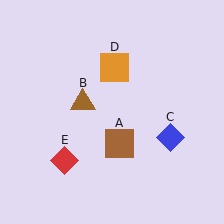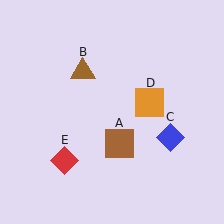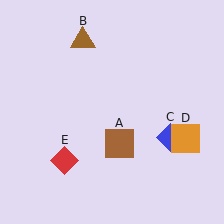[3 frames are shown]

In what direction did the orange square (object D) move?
The orange square (object D) moved down and to the right.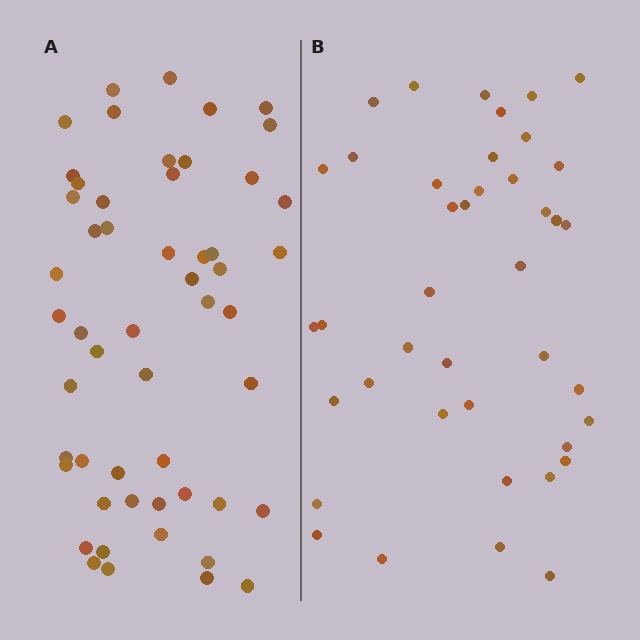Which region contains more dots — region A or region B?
Region A (the left region) has more dots.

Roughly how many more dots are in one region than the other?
Region A has roughly 12 or so more dots than region B.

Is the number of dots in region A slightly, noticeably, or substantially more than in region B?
Region A has noticeably more, but not dramatically so. The ratio is roughly 1.3 to 1.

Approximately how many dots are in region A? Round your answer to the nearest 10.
About 50 dots. (The exact count is 53, which rounds to 50.)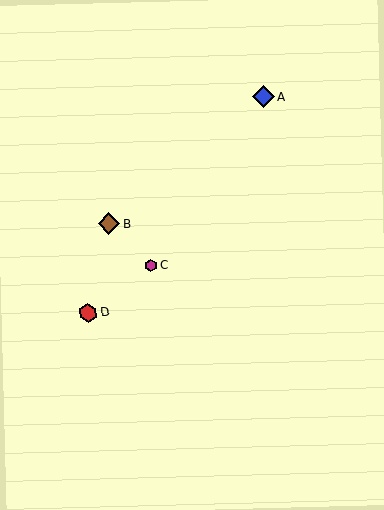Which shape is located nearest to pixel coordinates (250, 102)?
The blue diamond (labeled A) at (263, 97) is nearest to that location.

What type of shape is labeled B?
Shape B is a brown diamond.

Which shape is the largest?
The blue diamond (labeled A) is the largest.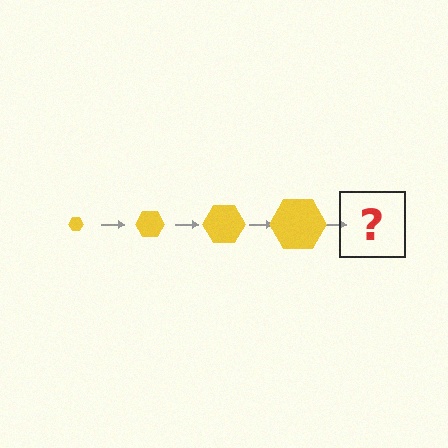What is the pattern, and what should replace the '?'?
The pattern is that the hexagon gets progressively larger each step. The '?' should be a yellow hexagon, larger than the previous one.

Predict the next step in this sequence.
The next step is a yellow hexagon, larger than the previous one.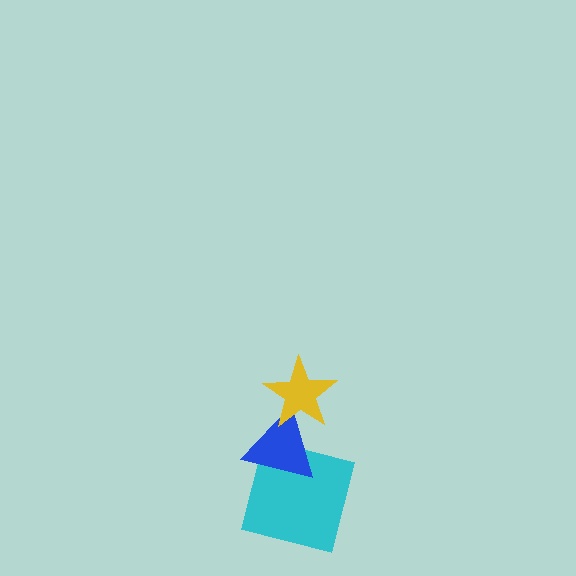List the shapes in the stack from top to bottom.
From top to bottom: the yellow star, the blue triangle, the cyan square.